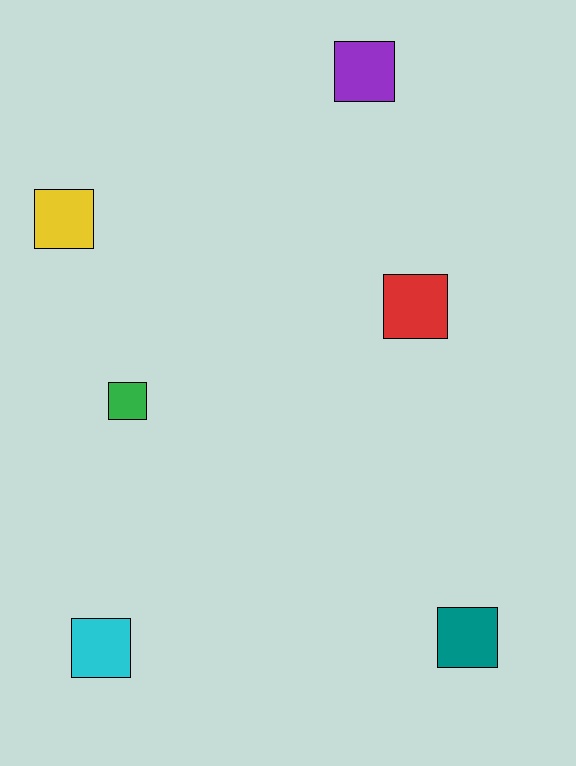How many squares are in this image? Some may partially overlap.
There are 6 squares.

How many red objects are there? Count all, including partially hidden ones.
There is 1 red object.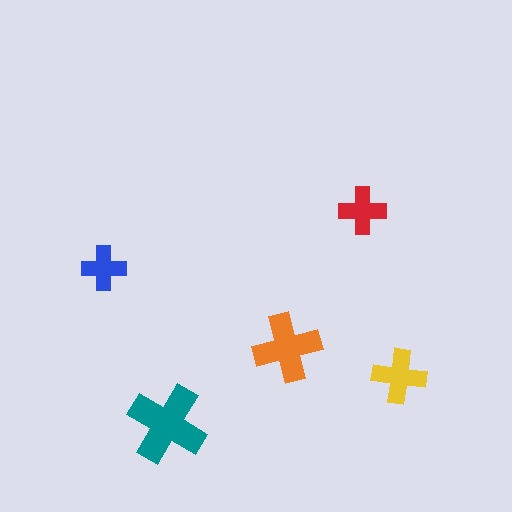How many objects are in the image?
There are 5 objects in the image.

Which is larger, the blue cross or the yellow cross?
The yellow one.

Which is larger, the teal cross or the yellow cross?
The teal one.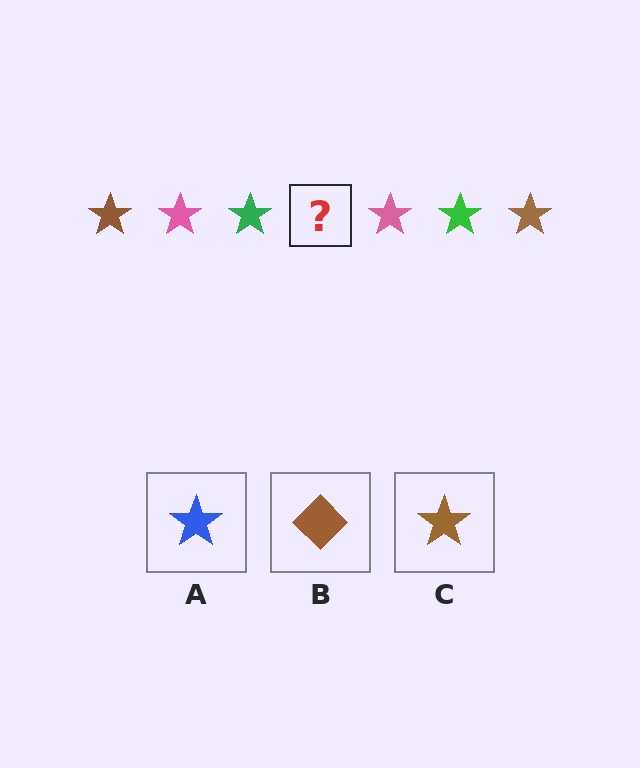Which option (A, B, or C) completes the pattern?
C.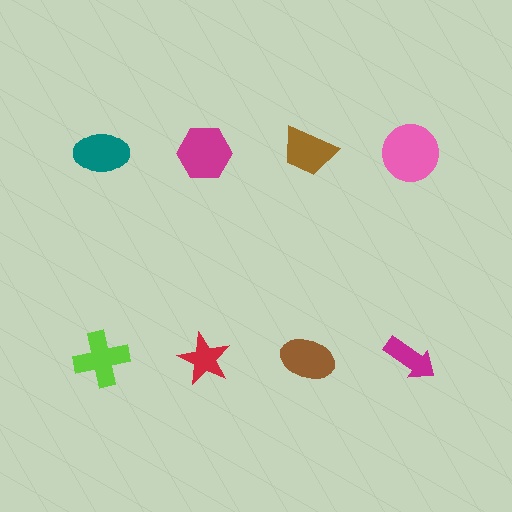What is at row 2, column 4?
A magenta arrow.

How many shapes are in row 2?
4 shapes.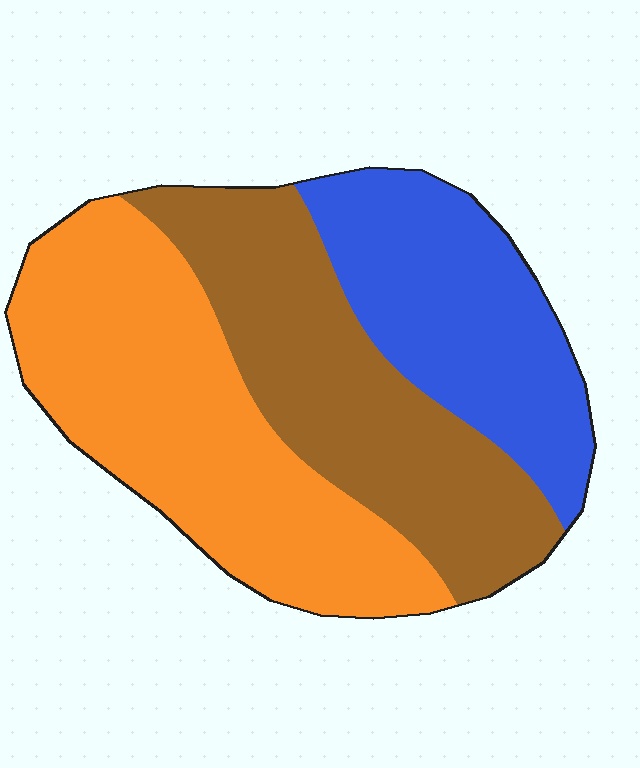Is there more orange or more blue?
Orange.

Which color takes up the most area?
Orange, at roughly 40%.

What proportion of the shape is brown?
Brown takes up between a sixth and a third of the shape.